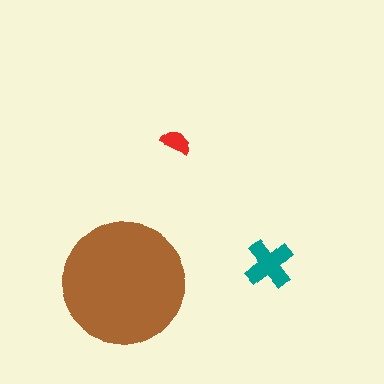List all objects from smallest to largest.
The red semicircle, the teal cross, the brown circle.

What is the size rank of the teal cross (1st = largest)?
2nd.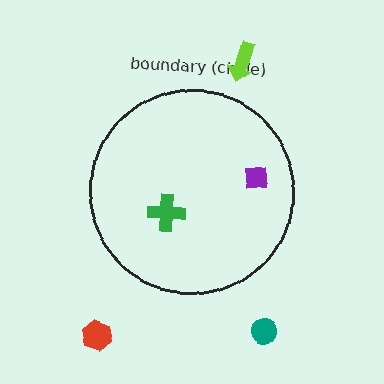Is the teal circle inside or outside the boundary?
Outside.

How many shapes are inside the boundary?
2 inside, 3 outside.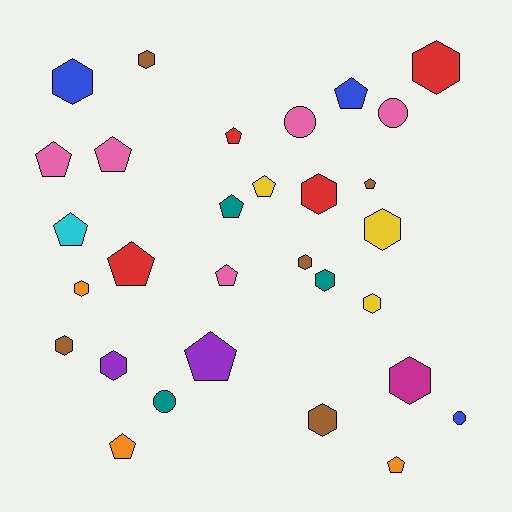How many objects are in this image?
There are 30 objects.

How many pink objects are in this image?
There are 5 pink objects.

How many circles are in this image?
There are 4 circles.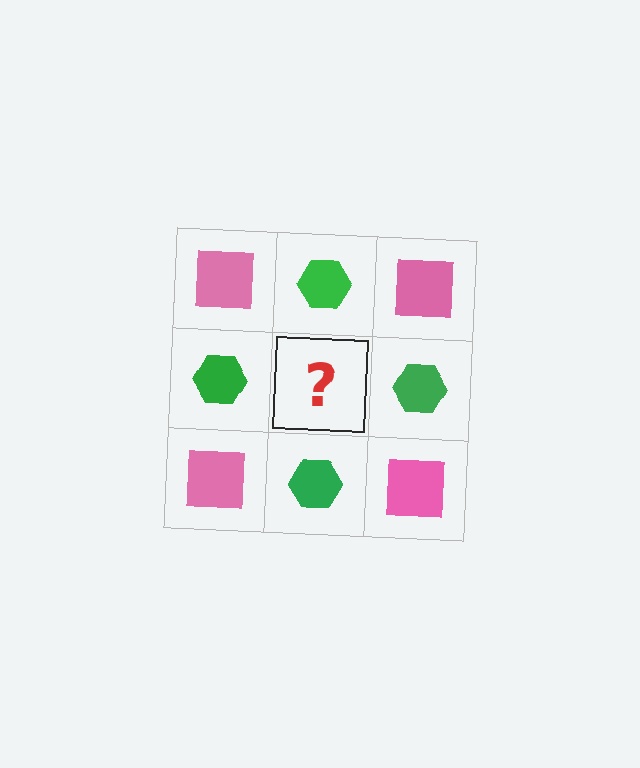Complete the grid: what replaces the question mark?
The question mark should be replaced with a pink square.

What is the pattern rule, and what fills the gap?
The rule is that it alternates pink square and green hexagon in a checkerboard pattern. The gap should be filled with a pink square.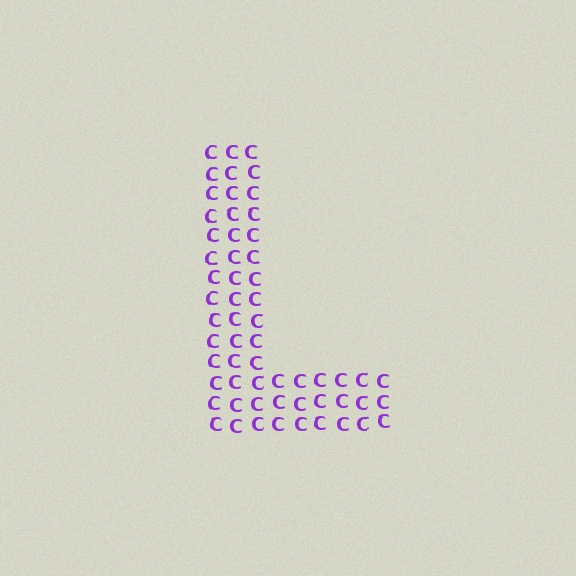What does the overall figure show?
The overall figure shows the letter L.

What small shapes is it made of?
It is made of small letter C's.